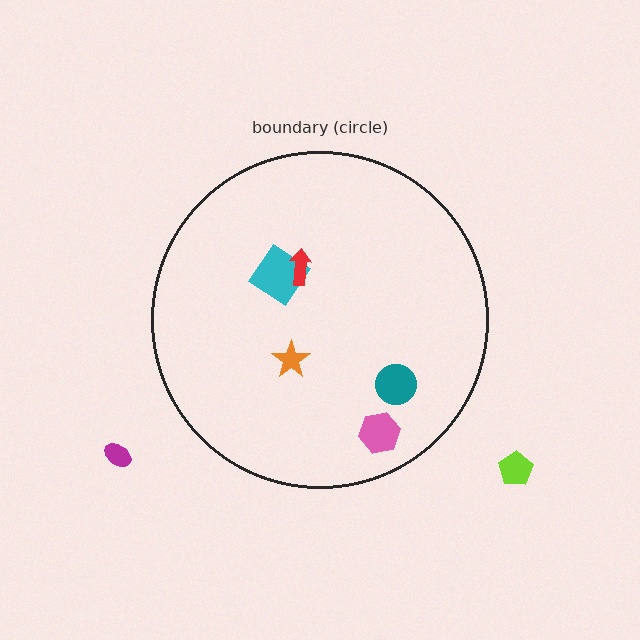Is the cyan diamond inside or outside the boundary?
Inside.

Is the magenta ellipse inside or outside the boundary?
Outside.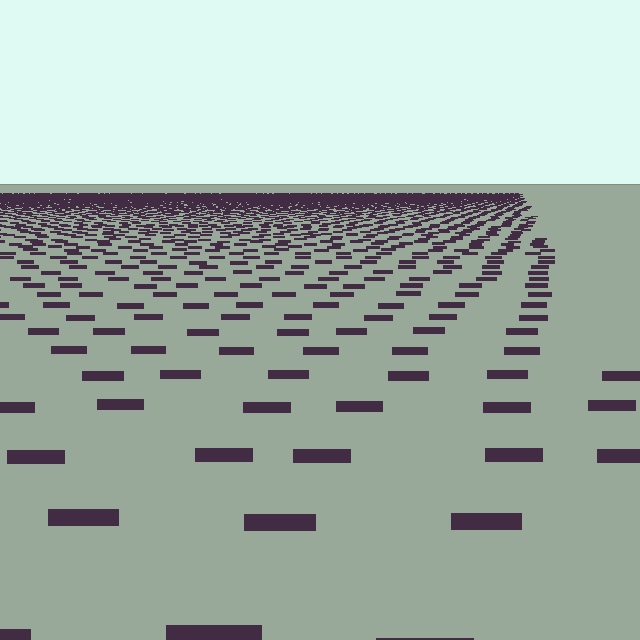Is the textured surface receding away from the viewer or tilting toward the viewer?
The surface is receding away from the viewer. Texture elements get smaller and denser toward the top.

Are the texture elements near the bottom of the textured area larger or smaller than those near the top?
Larger. Near the bottom, elements are closer to the viewer and appear at a bigger on-screen size.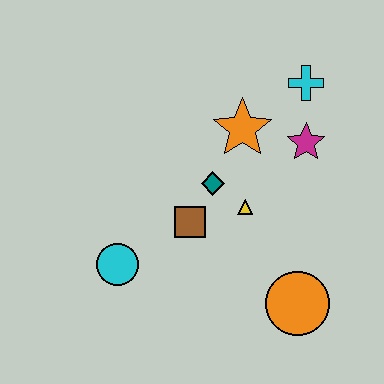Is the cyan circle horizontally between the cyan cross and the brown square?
No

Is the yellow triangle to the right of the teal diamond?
Yes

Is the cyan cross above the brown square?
Yes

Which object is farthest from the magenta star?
The cyan circle is farthest from the magenta star.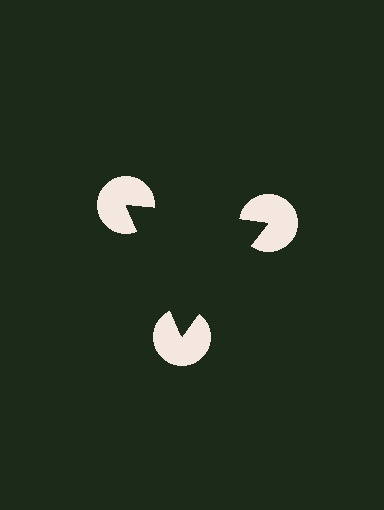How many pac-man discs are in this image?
There are 3 — one at each vertex of the illusory triangle.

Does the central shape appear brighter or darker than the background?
It typically appears slightly darker than the background, even though no actual brightness change is drawn.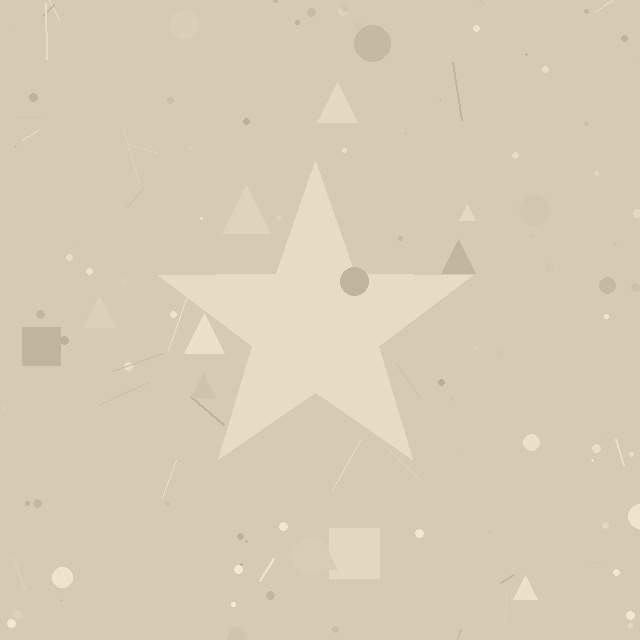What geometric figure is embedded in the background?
A star is embedded in the background.